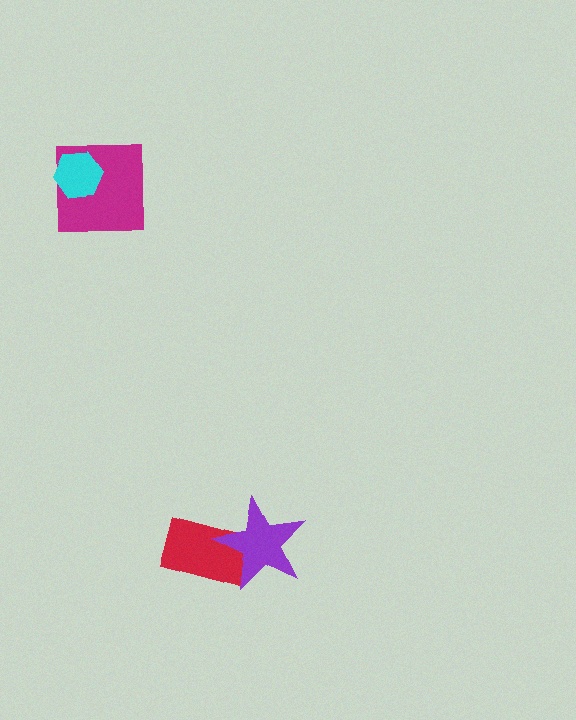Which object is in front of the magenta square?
The cyan hexagon is in front of the magenta square.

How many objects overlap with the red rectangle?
1 object overlaps with the red rectangle.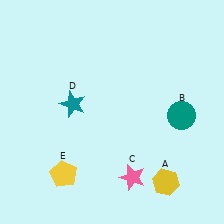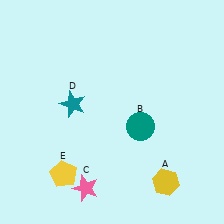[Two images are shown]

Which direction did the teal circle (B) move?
The teal circle (B) moved left.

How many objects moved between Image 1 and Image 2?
2 objects moved between the two images.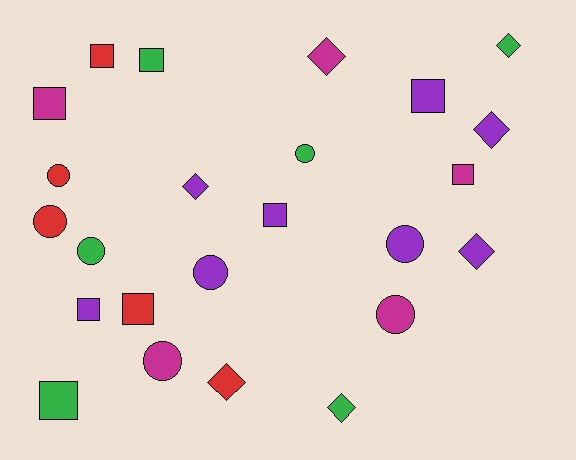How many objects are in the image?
There are 24 objects.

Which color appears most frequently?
Purple, with 8 objects.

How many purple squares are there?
There are 3 purple squares.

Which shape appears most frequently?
Square, with 9 objects.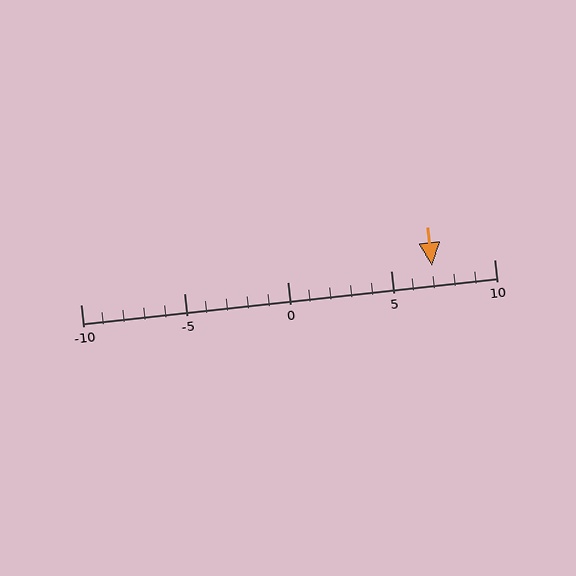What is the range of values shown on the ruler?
The ruler shows values from -10 to 10.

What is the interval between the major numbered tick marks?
The major tick marks are spaced 5 units apart.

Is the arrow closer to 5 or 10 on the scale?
The arrow is closer to 5.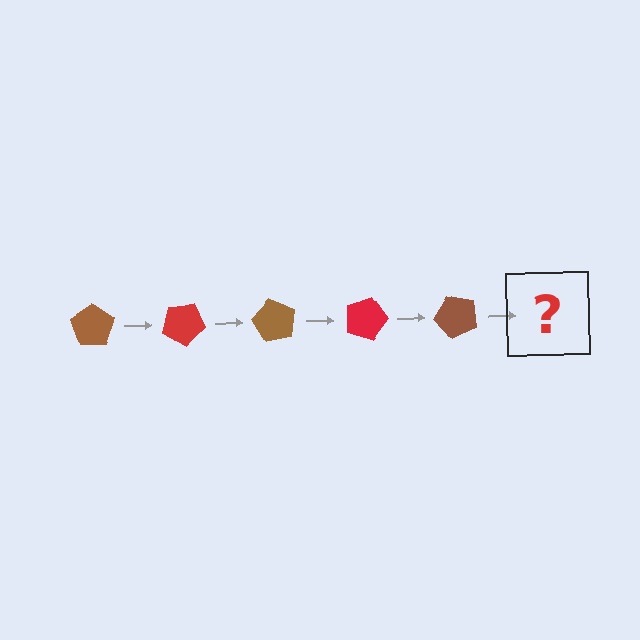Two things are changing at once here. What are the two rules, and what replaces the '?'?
The two rules are that it rotates 30 degrees each step and the color cycles through brown and red. The '?' should be a red pentagon, rotated 150 degrees from the start.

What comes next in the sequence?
The next element should be a red pentagon, rotated 150 degrees from the start.